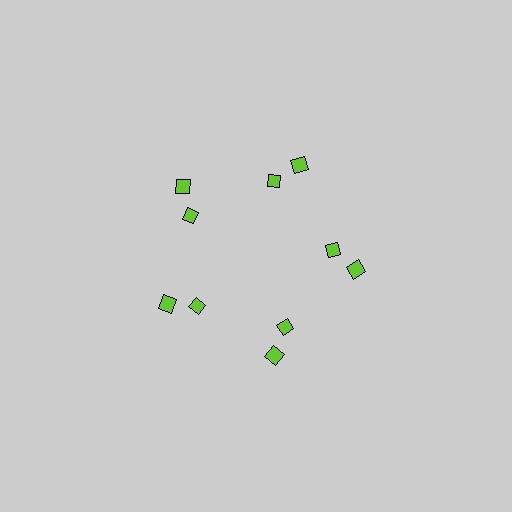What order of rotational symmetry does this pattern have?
This pattern has 5-fold rotational symmetry.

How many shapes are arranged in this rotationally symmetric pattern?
There are 10 shapes, arranged in 5 groups of 2.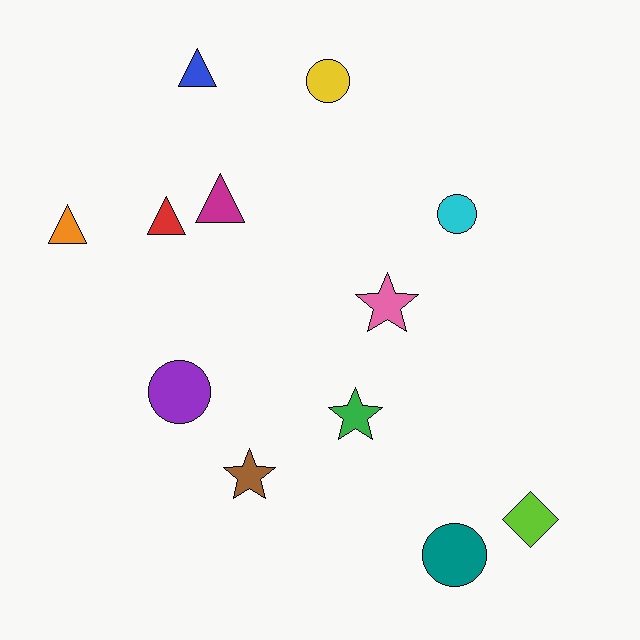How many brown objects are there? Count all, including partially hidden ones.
There is 1 brown object.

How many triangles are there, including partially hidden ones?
There are 4 triangles.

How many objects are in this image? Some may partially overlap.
There are 12 objects.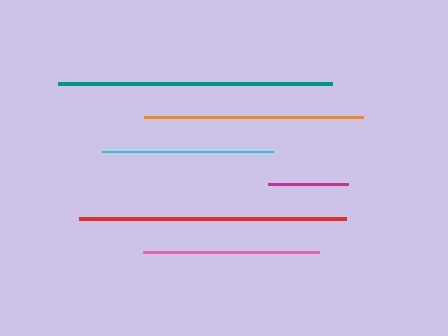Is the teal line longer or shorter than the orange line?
The teal line is longer than the orange line.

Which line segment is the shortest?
The magenta line is the shortest at approximately 80 pixels.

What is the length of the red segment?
The red segment is approximately 268 pixels long.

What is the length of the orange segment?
The orange segment is approximately 220 pixels long.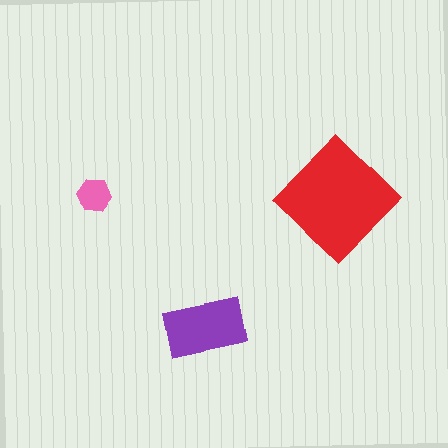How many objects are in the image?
There are 3 objects in the image.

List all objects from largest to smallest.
The red diamond, the purple rectangle, the pink hexagon.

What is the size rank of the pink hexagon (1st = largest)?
3rd.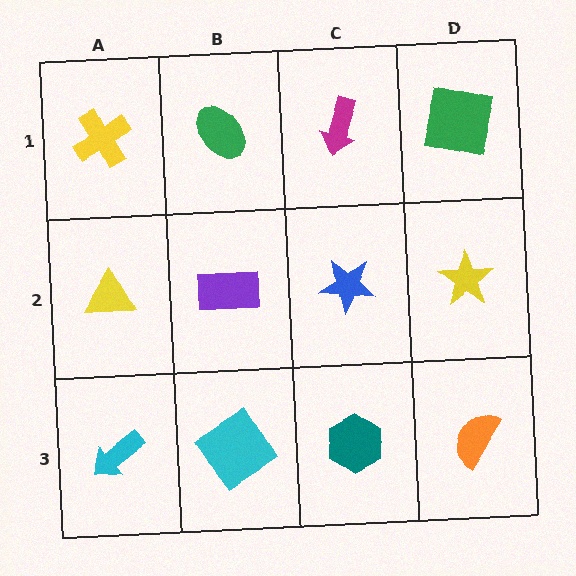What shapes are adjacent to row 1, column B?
A purple rectangle (row 2, column B), a yellow cross (row 1, column A), a magenta arrow (row 1, column C).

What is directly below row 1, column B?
A purple rectangle.